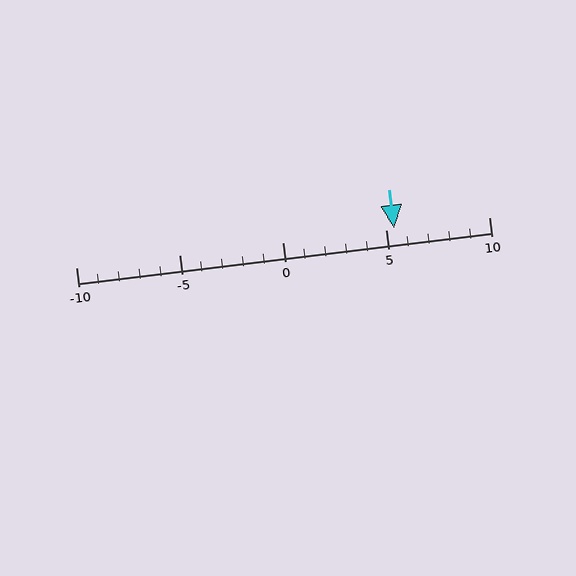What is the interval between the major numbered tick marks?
The major tick marks are spaced 5 units apart.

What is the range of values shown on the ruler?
The ruler shows values from -10 to 10.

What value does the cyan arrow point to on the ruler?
The cyan arrow points to approximately 5.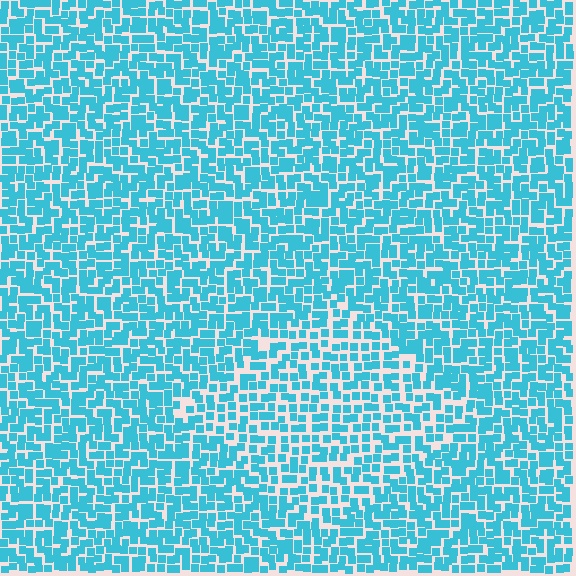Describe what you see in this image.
The image contains small cyan elements arranged at two different densities. A diamond-shaped region is visible where the elements are less densely packed than the surrounding area.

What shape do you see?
I see a diamond.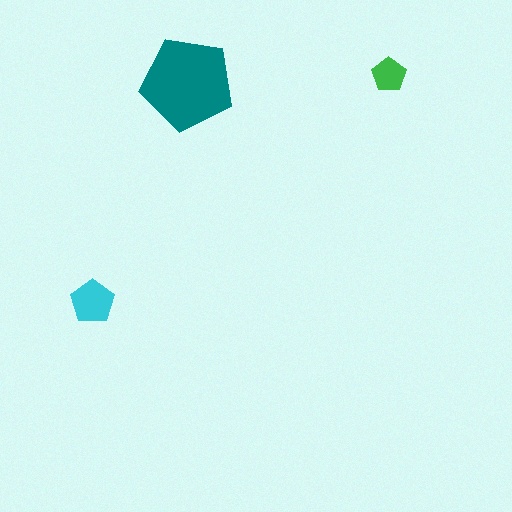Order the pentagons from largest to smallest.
the teal one, the cyan one, the green one.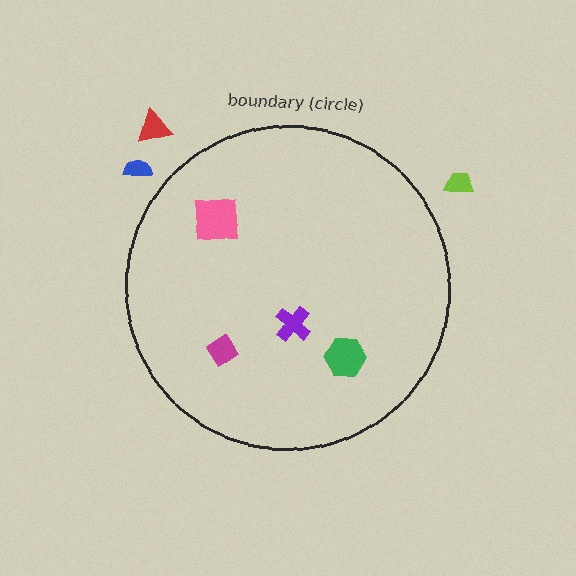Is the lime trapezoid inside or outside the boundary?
Outside.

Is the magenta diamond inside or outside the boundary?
Inside.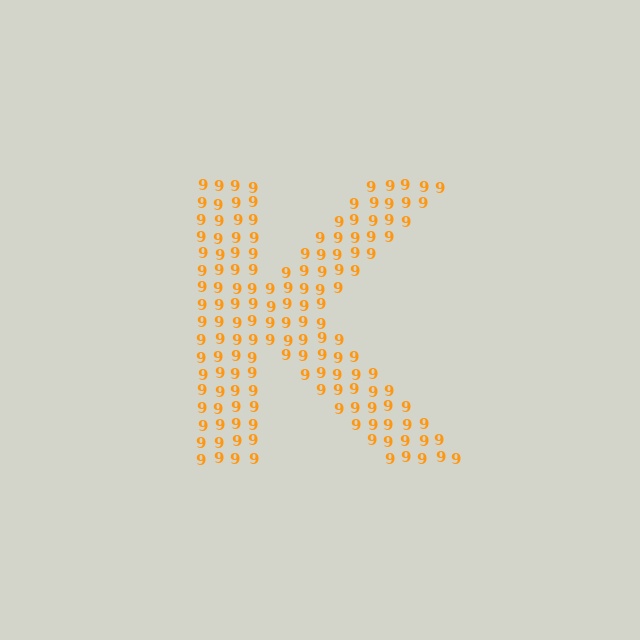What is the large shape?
The large shape is the letter K.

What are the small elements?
The small elements are digit 9's.